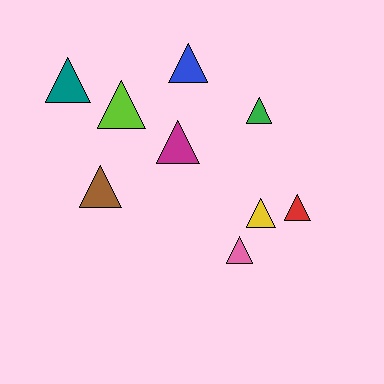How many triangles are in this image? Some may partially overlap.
There are 9 triangles.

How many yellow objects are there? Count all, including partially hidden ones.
There is 1 yellow object.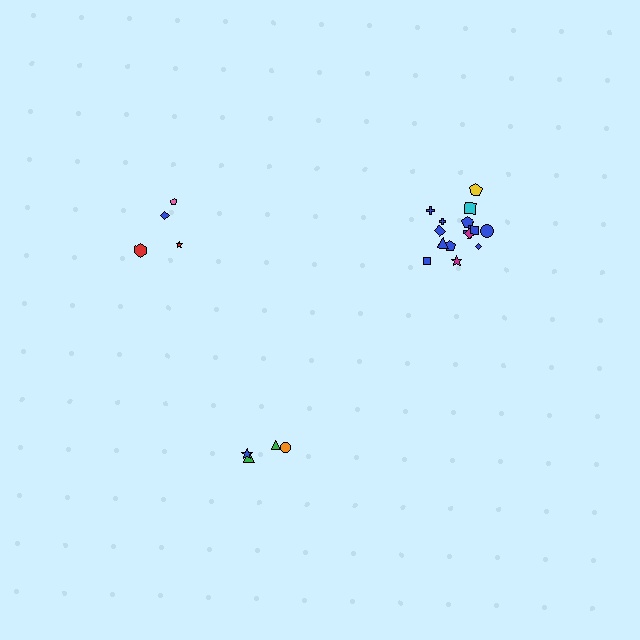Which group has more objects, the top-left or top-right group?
The top-right group.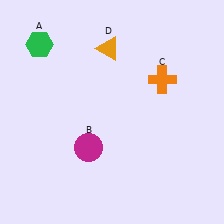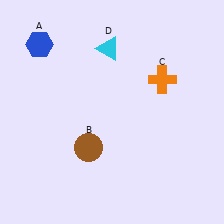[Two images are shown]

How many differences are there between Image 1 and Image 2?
There are 3 differences between the two images.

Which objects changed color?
A changed from green to blue. B changed from magenta to brown. D changed from orange to cyan.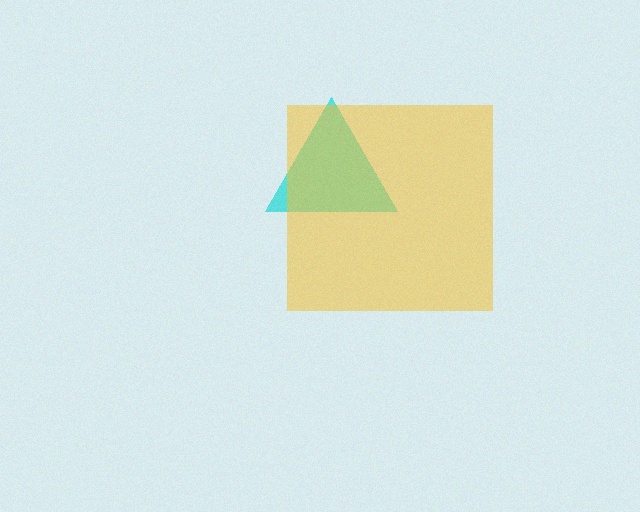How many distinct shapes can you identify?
There are 2 distinct shapes: a cyan triangle, a yellow square.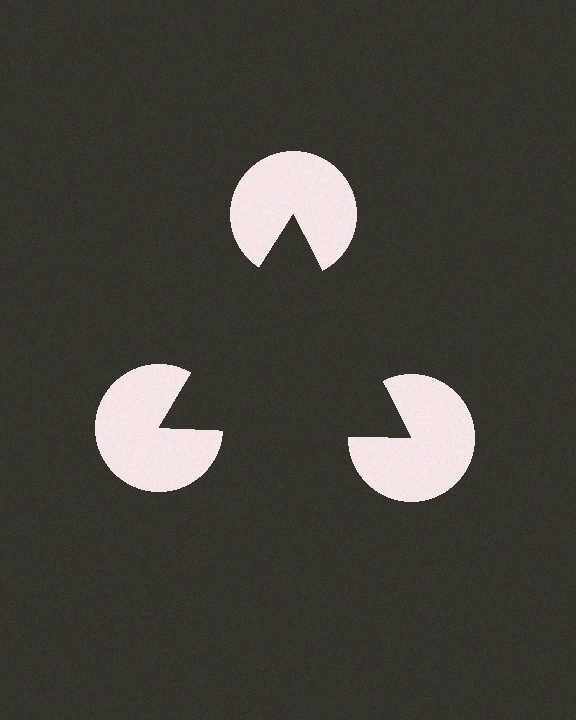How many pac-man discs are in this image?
There are 3 — one at each vertex of the illusory triangle.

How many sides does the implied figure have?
3 sides.